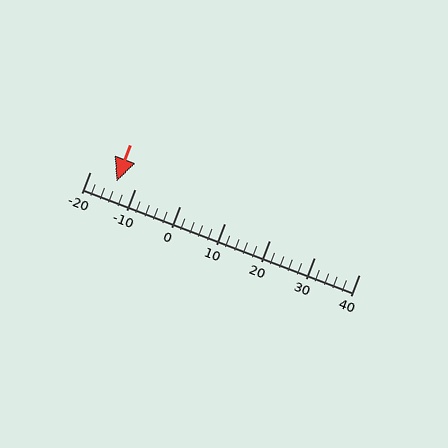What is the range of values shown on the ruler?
The ruler shows values from -20 to 40.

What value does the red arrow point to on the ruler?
The red arrow points to approximately -14.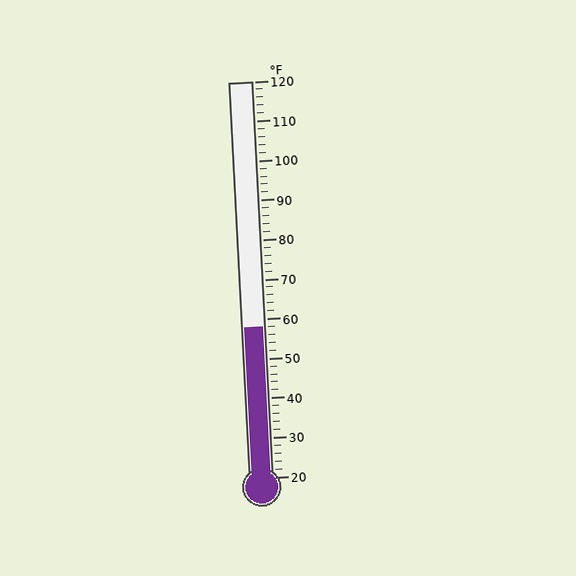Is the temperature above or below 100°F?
The temperature is below 100°F.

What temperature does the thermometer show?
The thermometer shows approximately 58°F.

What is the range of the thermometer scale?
The thermometer scale ranges from 20°F to 120°F.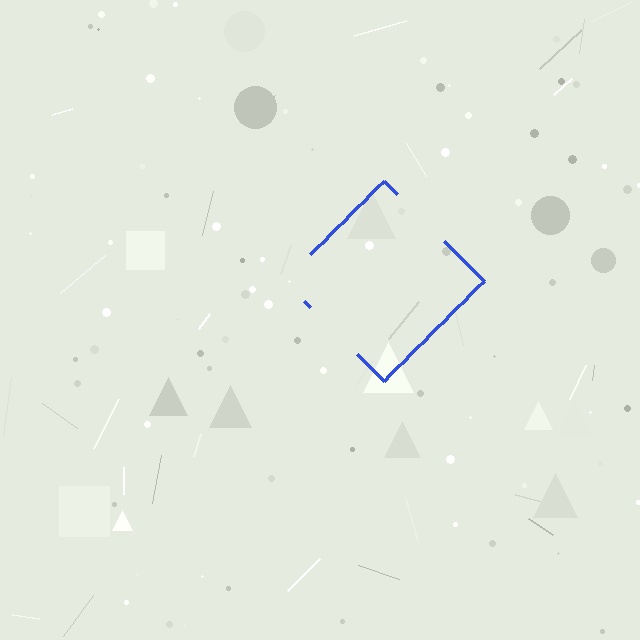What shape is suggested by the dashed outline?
The dashed outline suggests a diamond.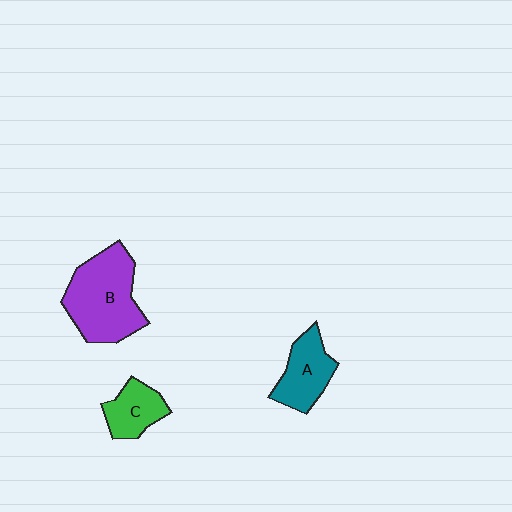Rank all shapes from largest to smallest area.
From largest to smallest: B (purple), A (teal), C (green).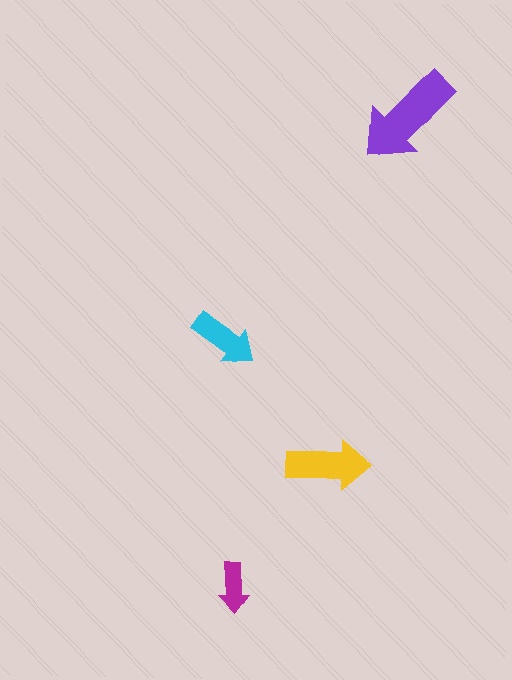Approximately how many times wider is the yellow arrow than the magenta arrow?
About 1.5 times wider.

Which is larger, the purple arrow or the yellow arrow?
The purple one.